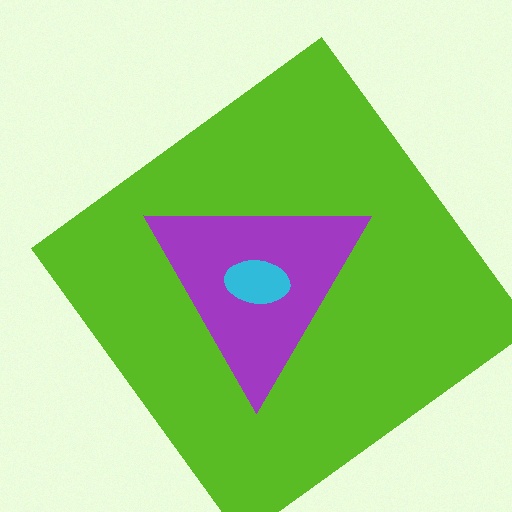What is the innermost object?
The cyan ellipse.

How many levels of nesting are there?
3.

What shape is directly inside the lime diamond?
The purple triangle.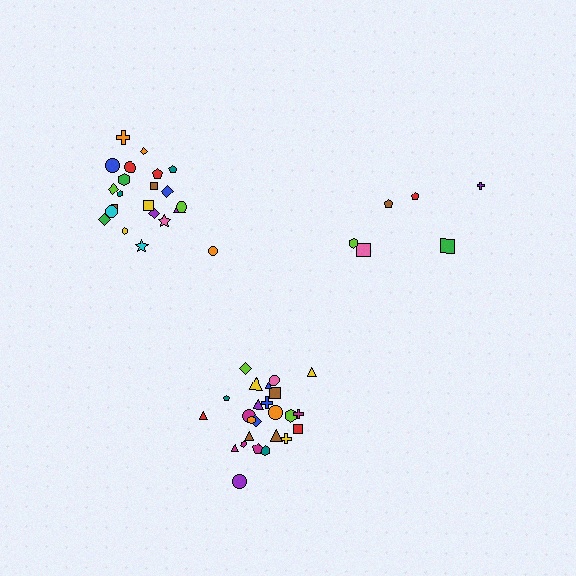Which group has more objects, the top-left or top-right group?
The top-left group.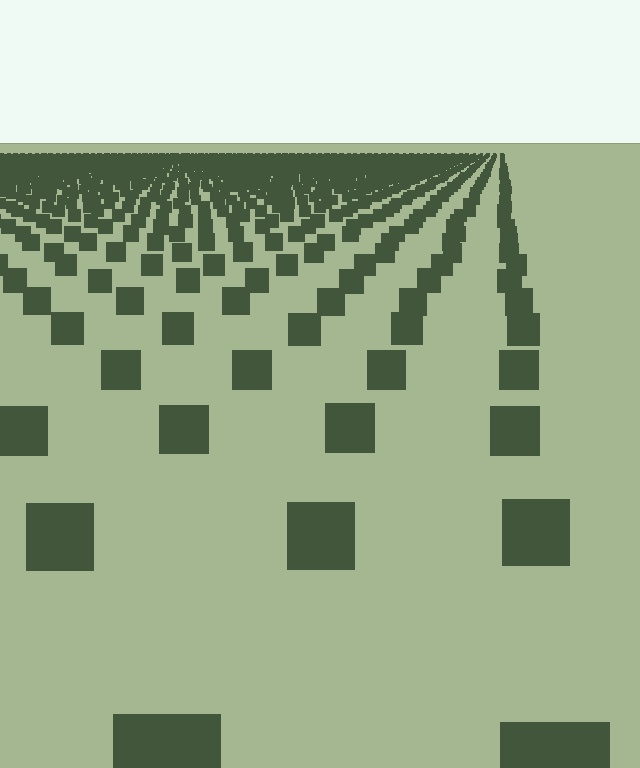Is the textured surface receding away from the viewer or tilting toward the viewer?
The surface is receding away from the viewer. Texture elements get smaller and denser toward the top.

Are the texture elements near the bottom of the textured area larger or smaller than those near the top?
Larger. Near the bottom, elements are closer to the viewer and appear at a bigger on-screen size.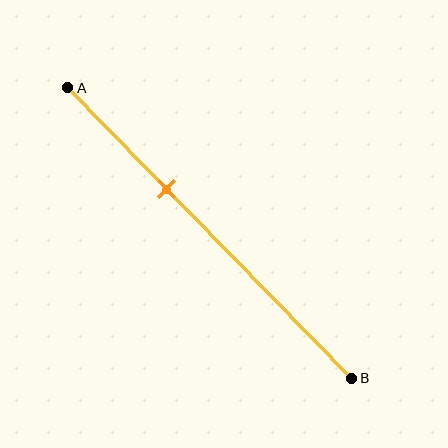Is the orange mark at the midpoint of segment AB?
No, the mark is at about 35% from A, not at the 50% midpoint.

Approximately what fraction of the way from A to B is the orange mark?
The orange mark is approximately 35% of the way from A to B.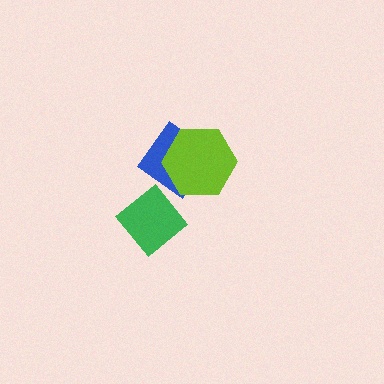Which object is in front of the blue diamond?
The lime hexagon is in front of the blue diamond.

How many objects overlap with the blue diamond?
1 object overlaps with the blue diamond.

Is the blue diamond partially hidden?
Yes, it is partially covered by another shape.